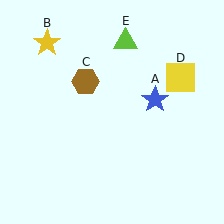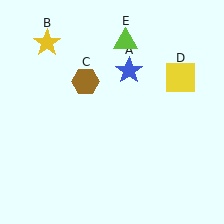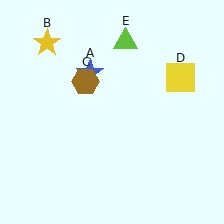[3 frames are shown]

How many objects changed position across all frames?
1 object changed position: blue star (object A).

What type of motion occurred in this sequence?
The blue star (object A) rotated counterclockwise around the center of the scene.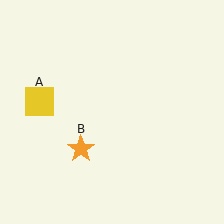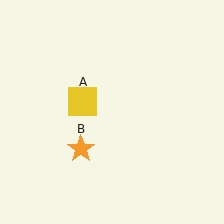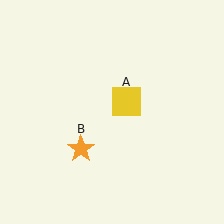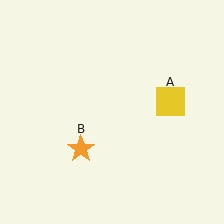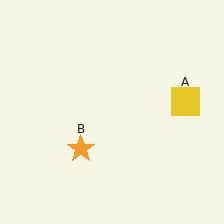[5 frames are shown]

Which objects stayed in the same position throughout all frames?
Orange star (object B) remained stationary.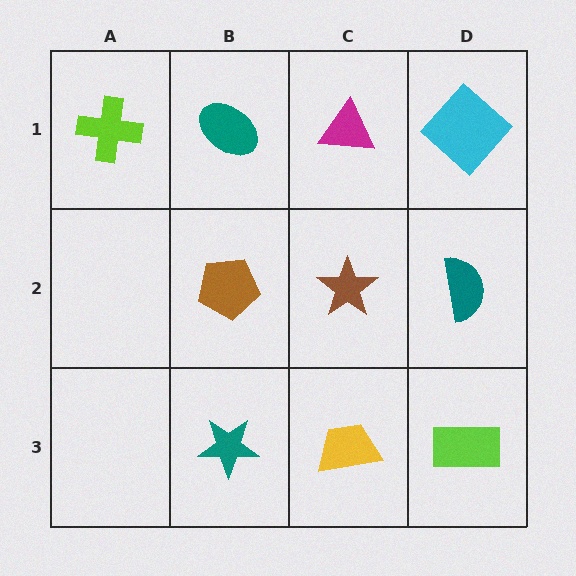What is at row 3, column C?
A yellow trapezoid.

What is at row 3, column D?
A lime rectangle.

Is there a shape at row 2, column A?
No, that cell is empty.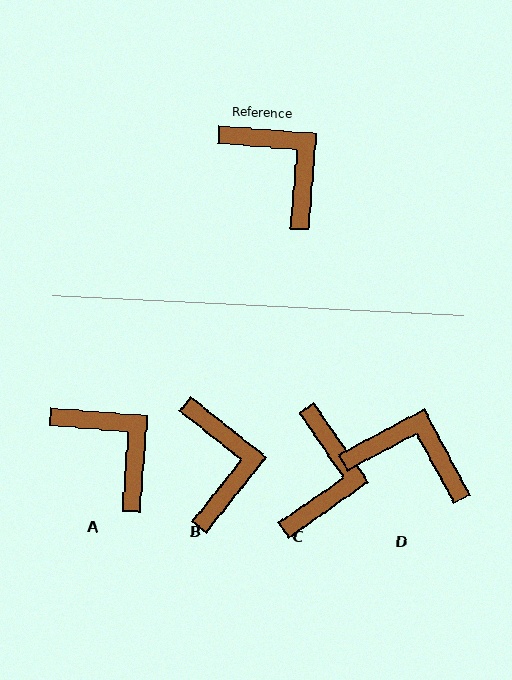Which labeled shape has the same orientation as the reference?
A.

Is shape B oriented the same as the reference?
No, it is off by about 34 degrees.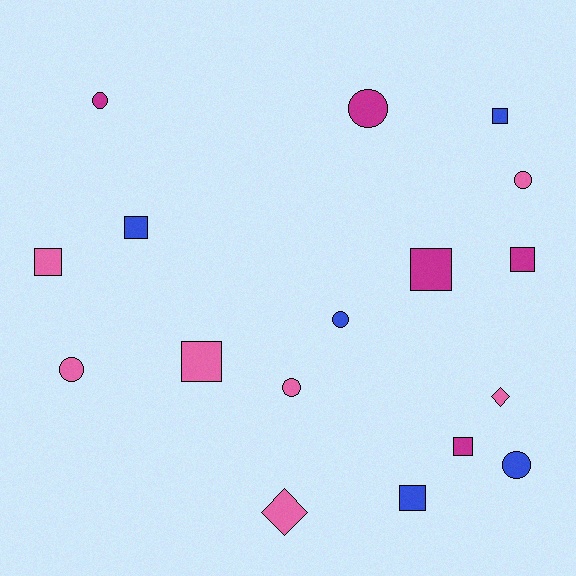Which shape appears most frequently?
Square, with 8 objects.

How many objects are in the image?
There are 17 objects.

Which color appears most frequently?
Pink, with 7 objects.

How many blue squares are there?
There are 3 blue squares.